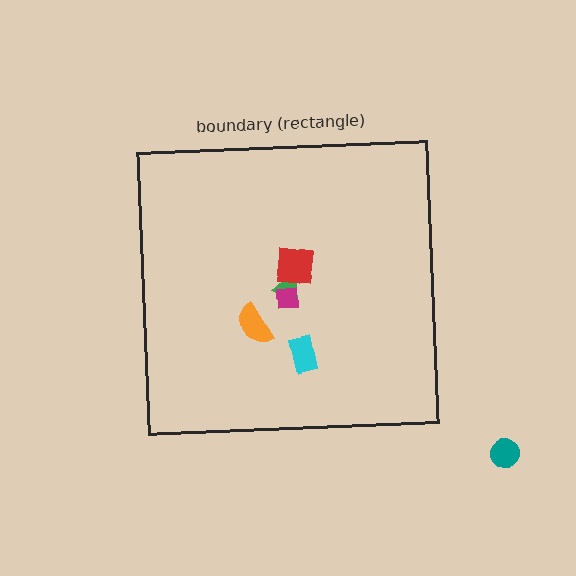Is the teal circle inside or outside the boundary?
Outside.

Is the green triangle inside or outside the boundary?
Inside.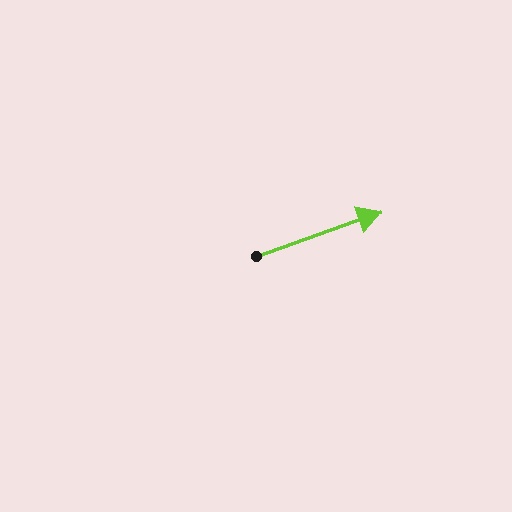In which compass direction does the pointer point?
East.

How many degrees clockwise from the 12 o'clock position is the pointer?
Approximately 71 degrees.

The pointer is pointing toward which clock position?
Roughly 2 o'clock.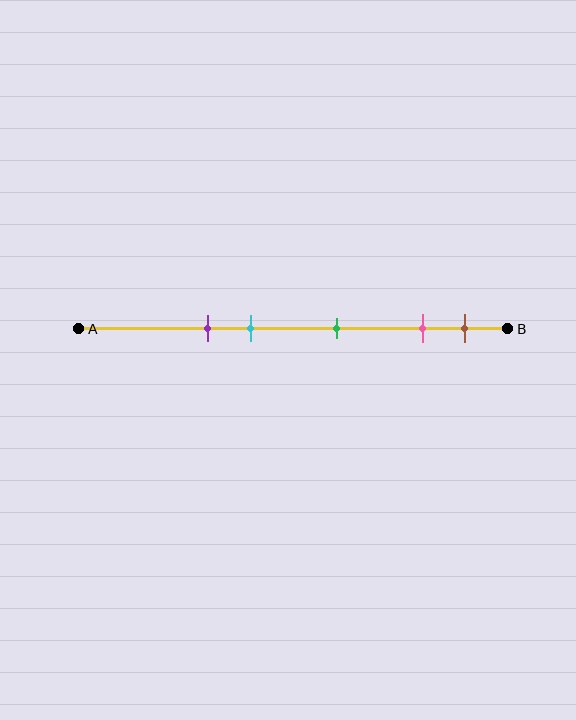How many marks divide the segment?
There are 5 marks dividing the segment.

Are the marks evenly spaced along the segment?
No, the marks are not evenly spaced.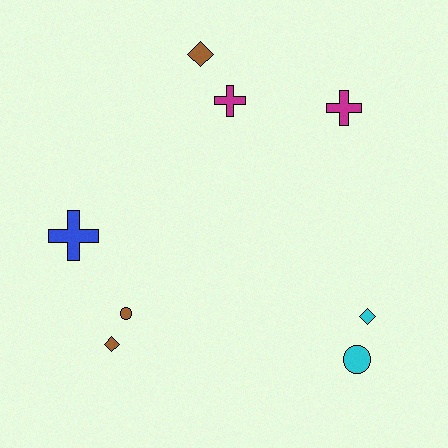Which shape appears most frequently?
Cross, with 3 objects.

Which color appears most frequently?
Brown, with 3 objects.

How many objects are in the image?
There are 8 objects.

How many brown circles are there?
There is 1 brown circle.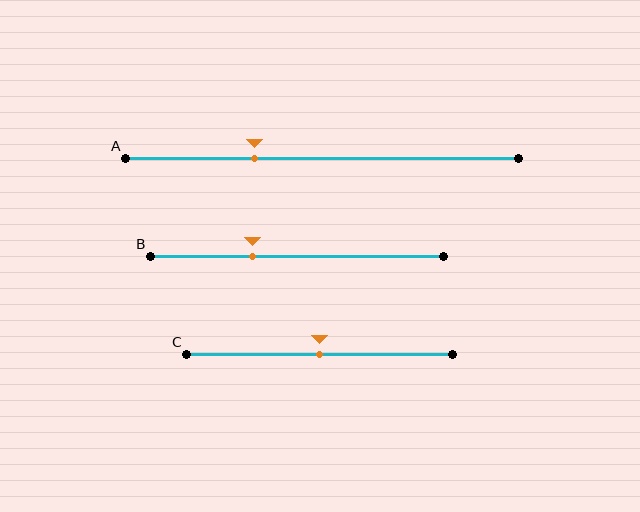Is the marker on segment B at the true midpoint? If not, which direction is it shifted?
No, the marker on segment B is shifted to the left by about 15% of the segment length.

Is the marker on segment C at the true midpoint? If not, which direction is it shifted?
Yes, the marker on segment C is at the true midpoint.